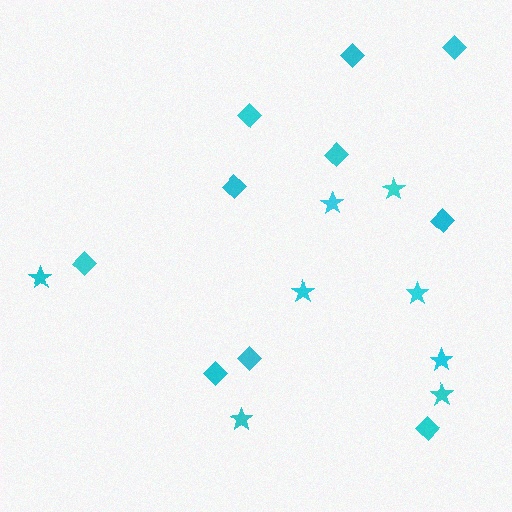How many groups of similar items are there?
There are 2 groups: one group of diamonds (10) and one group of stars (8).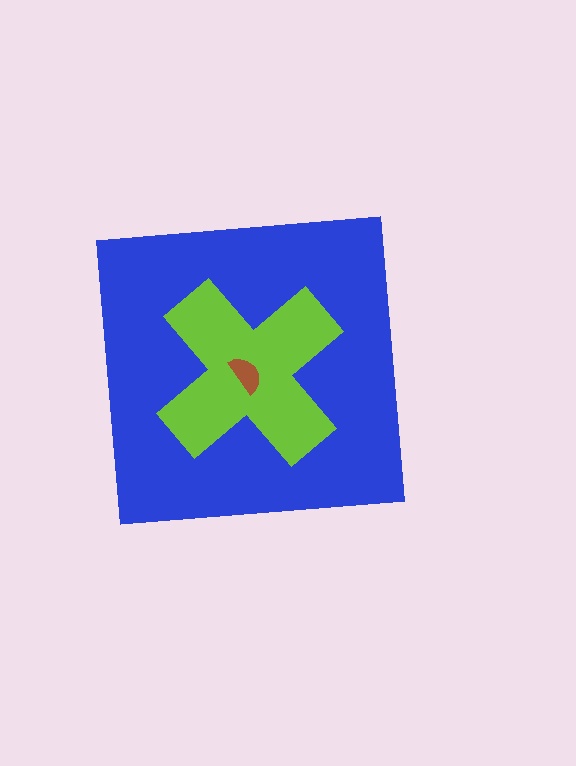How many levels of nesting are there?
3.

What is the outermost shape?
The blue square.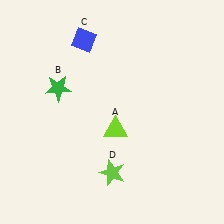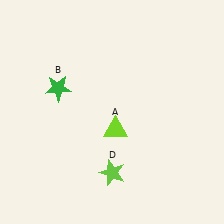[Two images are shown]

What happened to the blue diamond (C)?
The blue diamond (C) was removed in Image 2. It was in the top-left area of Image 1.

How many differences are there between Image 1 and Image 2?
There is 1 difference between the two images.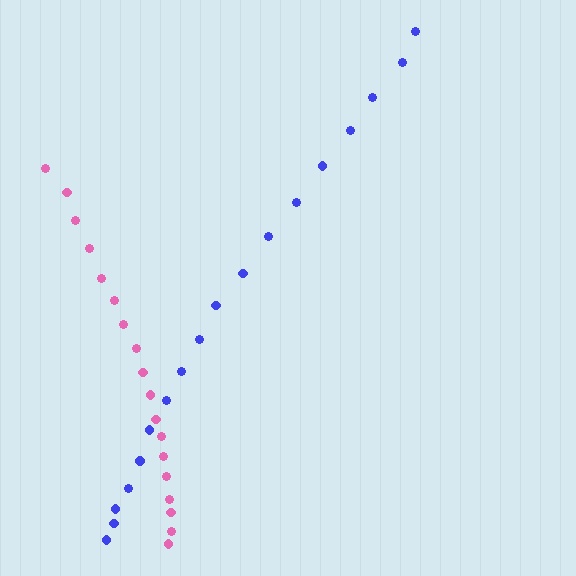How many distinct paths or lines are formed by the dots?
There are 2 distinct paths.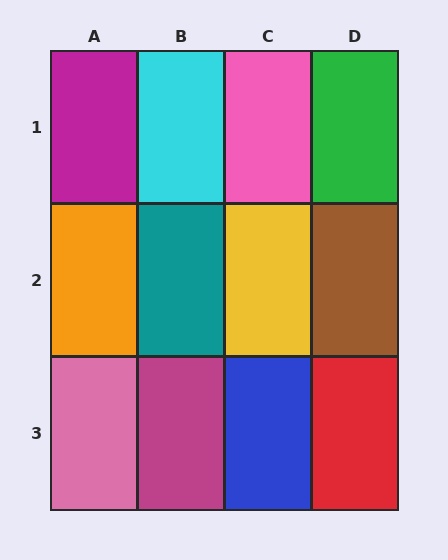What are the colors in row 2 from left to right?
Orange, teal, yellow, brown.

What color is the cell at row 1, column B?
Cyan.